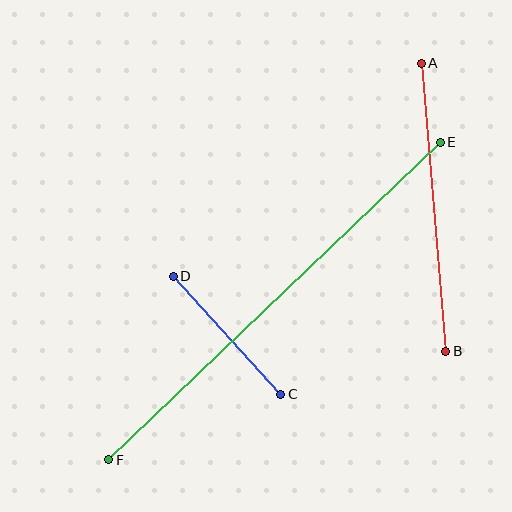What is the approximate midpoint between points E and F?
The midpoint is at approximately (275, 301) pixels.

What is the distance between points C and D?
The distance is approximately 160 pixels.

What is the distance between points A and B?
The distance is approximately 289 pixels.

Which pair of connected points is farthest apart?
Points E and F are farthest apart.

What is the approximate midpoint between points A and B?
The midpoint is at approximately (433, 207) pixels.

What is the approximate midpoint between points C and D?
The midpoint is at approximately (227, 335) pixels.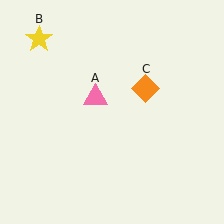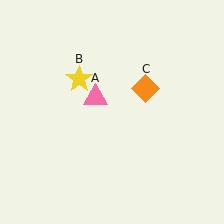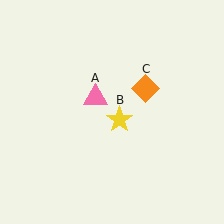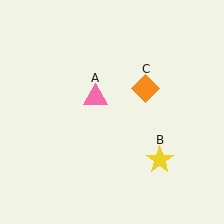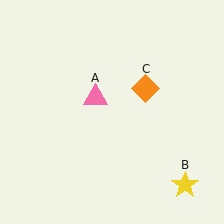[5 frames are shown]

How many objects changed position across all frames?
1 object changed position: yellow star (object B).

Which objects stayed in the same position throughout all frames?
Pink triangle (object A) and orange diamond (object C) remained stationary.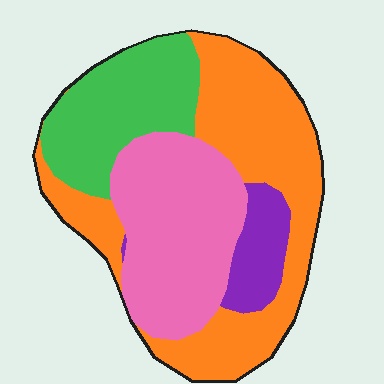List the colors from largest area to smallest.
From largest to smallest: orange, pink, green, purple.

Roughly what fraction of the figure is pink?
Pink takes up about one third (1/3) of the figure.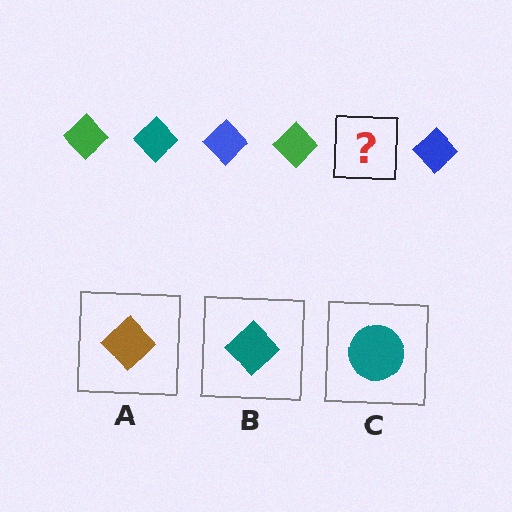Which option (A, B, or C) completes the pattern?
B.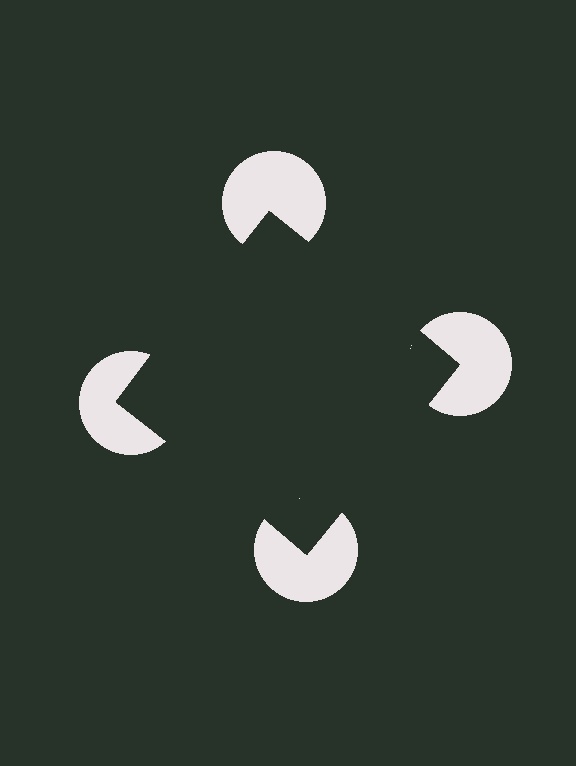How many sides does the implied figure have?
4 sides.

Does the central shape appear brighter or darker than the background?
It typically appears slightly darker than the background, even though no actual brightness change is drawn.